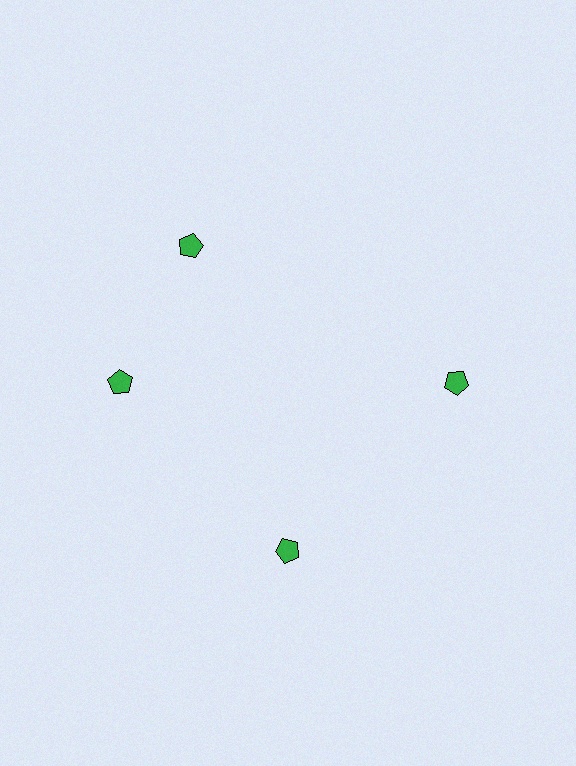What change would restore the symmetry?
The symmetry would be restored by rotating it back into even spacing with its neighbors so that all 4 pentagons sit at equal angles and equal distance from the center.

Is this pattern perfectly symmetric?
No. The 4 green pentagons are arranged in a ring, but one element near the 12 o'clock position is rotated out of alignment along the ring, breaking the 4-fold rotational symmetry.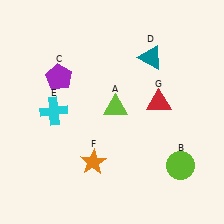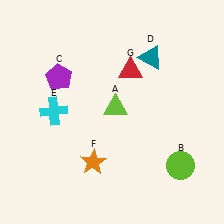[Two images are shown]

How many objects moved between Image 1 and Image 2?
1 object moved between the two images.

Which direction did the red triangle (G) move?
The red triangle (G) moved up.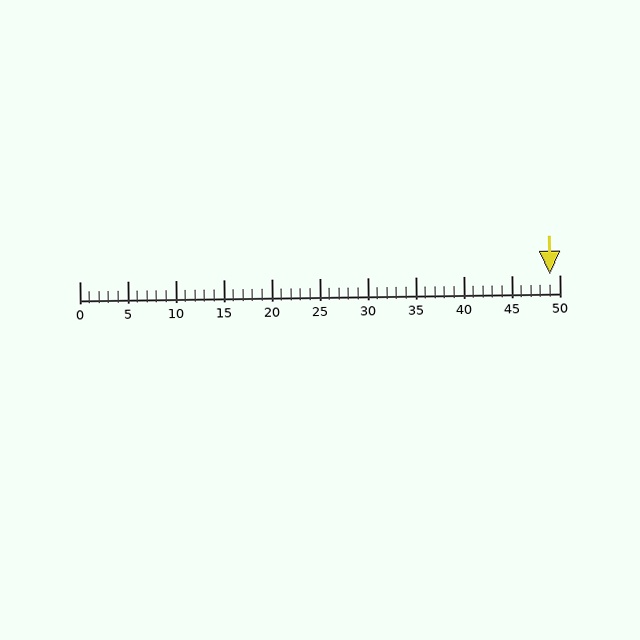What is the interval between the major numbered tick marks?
The major tick marks are spaced 5 units apart.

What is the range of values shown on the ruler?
The ruler shows values from 0 to 50.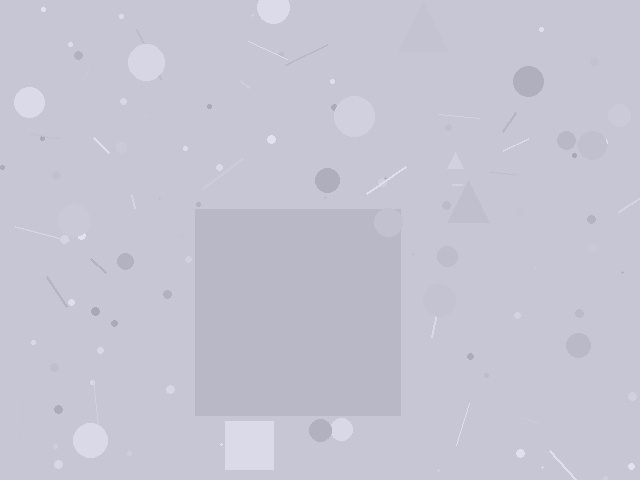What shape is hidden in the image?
A square is hidden in the image.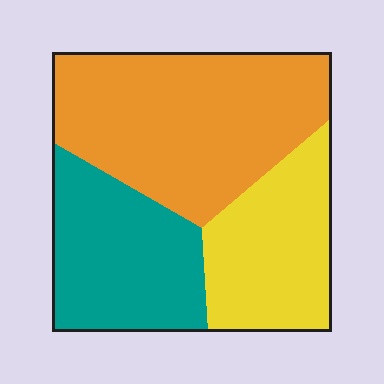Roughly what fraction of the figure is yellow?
Yellow takes up about one quarter (1/4) of the figure.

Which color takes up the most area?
Orange, at roughly 45%.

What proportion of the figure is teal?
Teal covers roughly 30% of the figure.